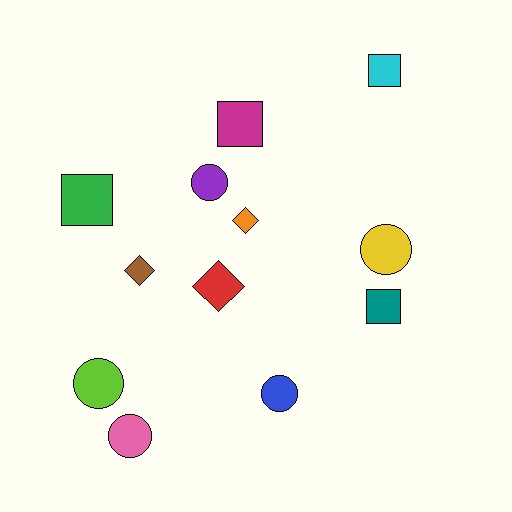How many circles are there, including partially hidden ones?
There are 5 circles.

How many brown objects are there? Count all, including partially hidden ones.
There is 1 brown object.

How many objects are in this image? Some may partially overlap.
There are 12 objects.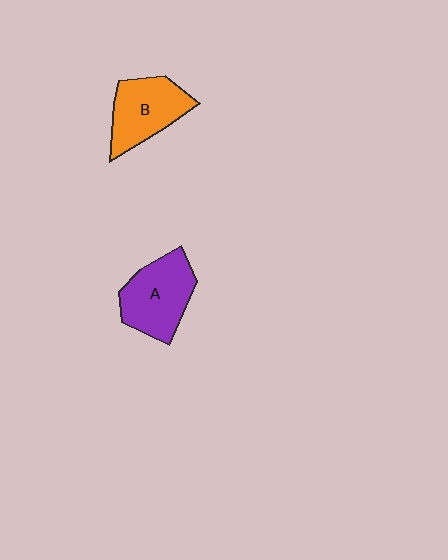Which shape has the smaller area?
Shape B (orange).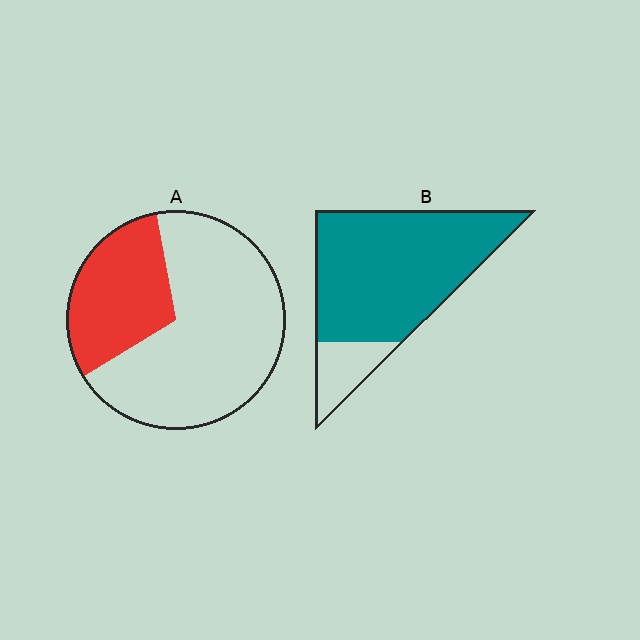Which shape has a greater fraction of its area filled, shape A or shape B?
Shape B.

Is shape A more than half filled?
No.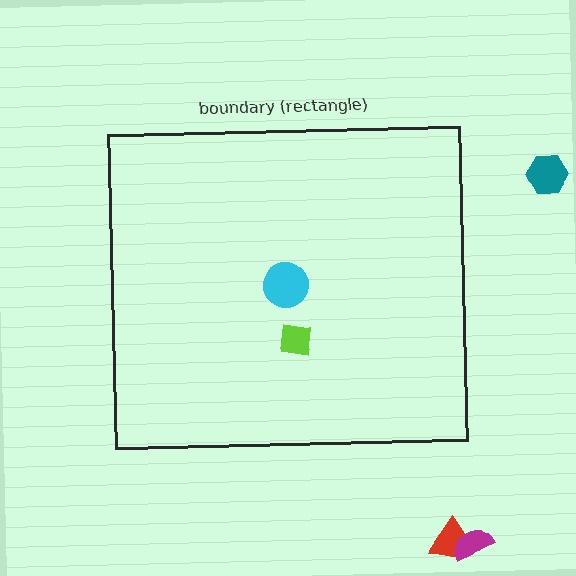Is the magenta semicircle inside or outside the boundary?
Outside.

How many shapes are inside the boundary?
2 inside, 3 outside.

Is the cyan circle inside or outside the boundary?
Inside.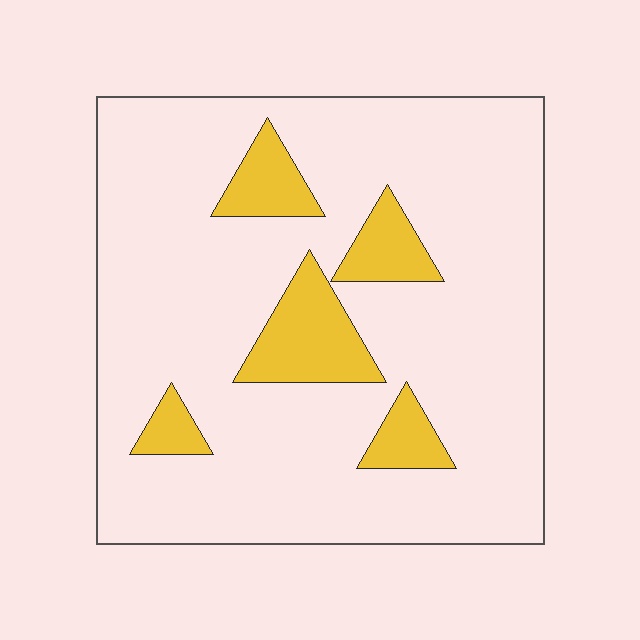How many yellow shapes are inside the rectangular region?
5.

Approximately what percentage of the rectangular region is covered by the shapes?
Approximately 15%.